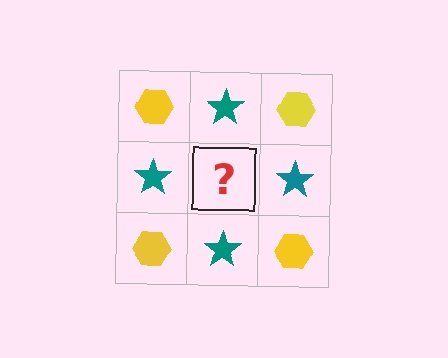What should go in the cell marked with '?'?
The missing cell should contain a yellow hexagon.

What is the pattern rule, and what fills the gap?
The rule is that it alternates yellow hexagon and teal star in a checkerboard pattern. The gap should be filled with a yellow hexagon.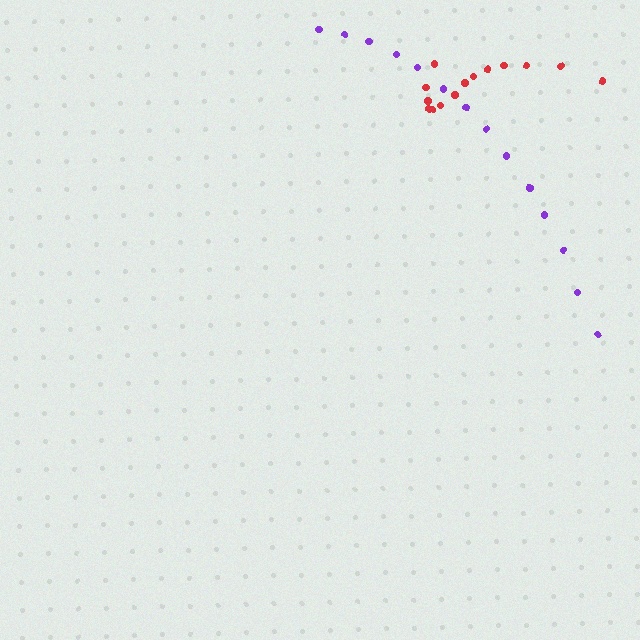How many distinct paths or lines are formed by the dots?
There are 2 distinct paths.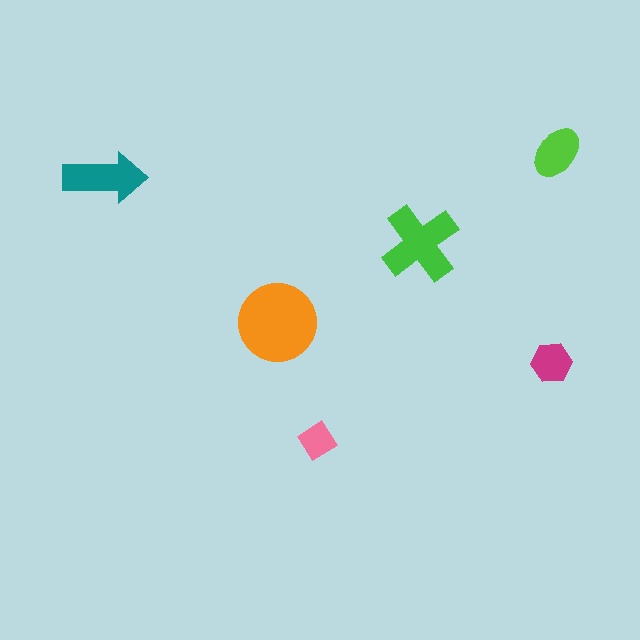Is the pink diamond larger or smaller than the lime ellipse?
Smaller.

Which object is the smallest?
The pink diamond.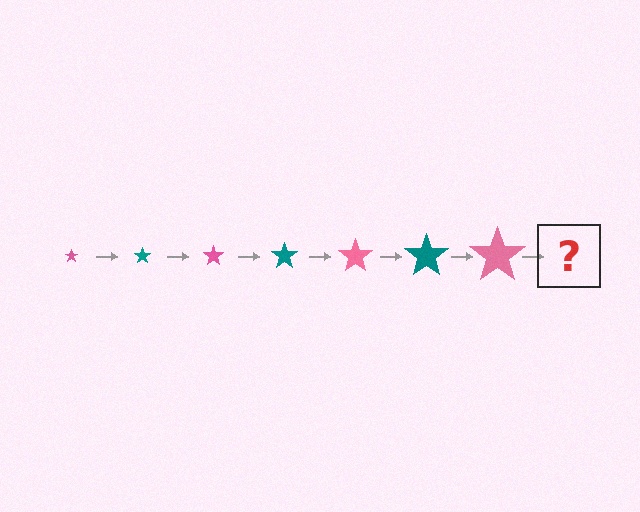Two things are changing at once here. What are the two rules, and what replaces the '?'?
The two rules are that the star grows larger each step and the color cycles through pink and teal. The '?' should be a teal star, larger than the previous one.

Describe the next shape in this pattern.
It should be a teal star, larger than the previous one.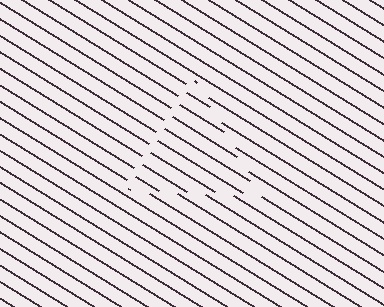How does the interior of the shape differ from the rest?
The interior of the shape contains the same grating, shifted by half a period — the contour is defined by the phase discontinuity where line-ends from the inner and outer gratings abut.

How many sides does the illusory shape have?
3 sides — the line-ends trace a triangle.